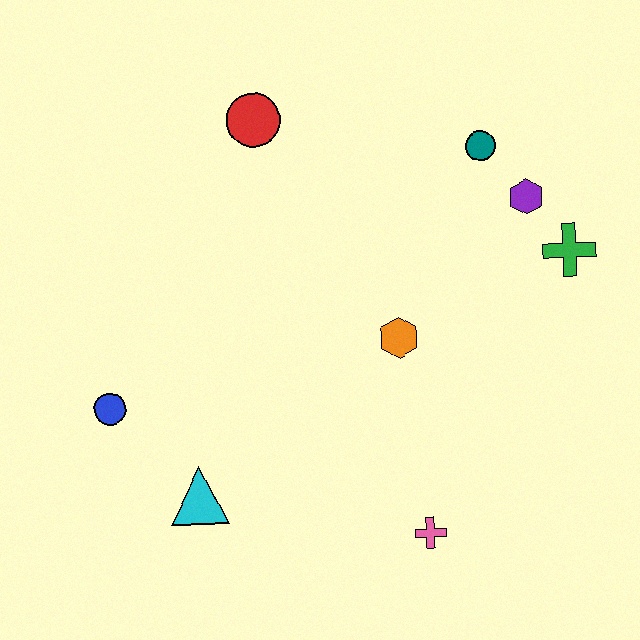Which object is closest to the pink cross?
The orange hexagon is closest to the pink cross.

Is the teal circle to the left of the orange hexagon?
No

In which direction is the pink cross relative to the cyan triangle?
The pink cross is to the right of the cyan triangle.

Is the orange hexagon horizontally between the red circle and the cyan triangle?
No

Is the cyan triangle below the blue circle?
Yes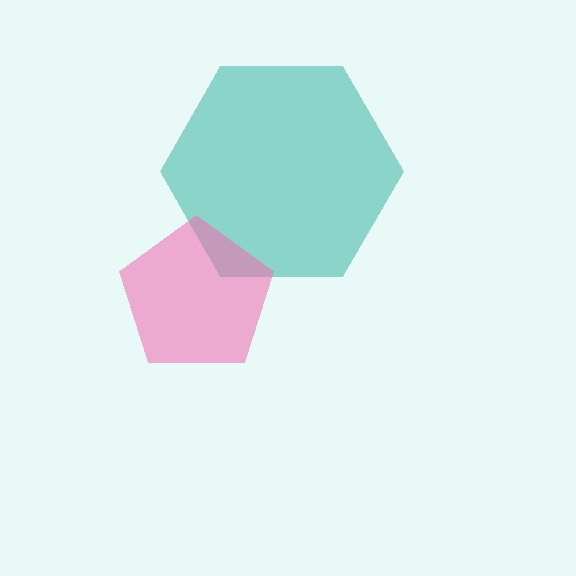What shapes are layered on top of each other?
The layered shapes are: a teal hexagon, a pink pentagon.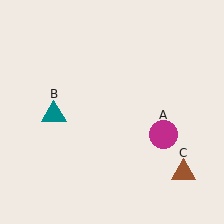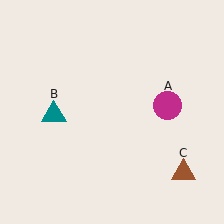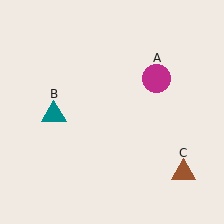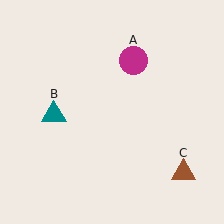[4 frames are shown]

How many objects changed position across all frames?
1 object changed position: magenta circle (object A).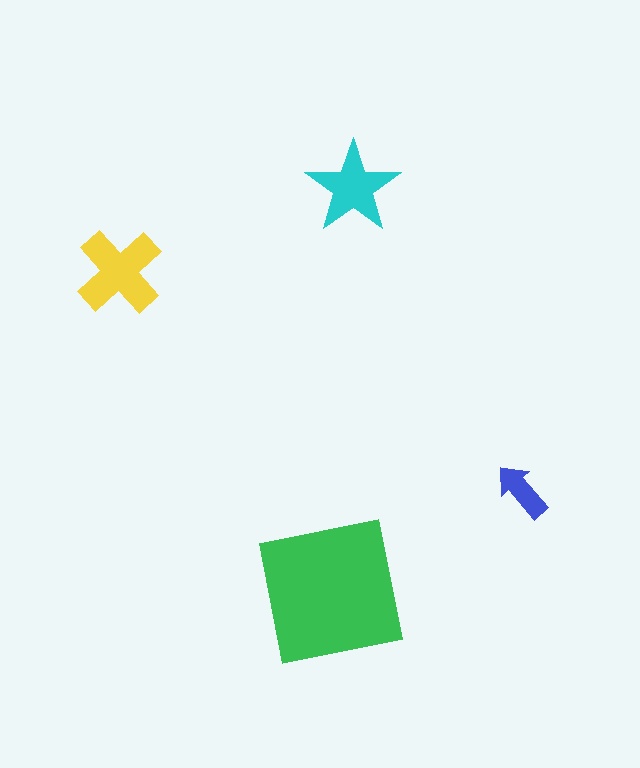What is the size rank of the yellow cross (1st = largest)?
2nd.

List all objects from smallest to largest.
The blue arrow, the cyan star, the yellow cross, the green square.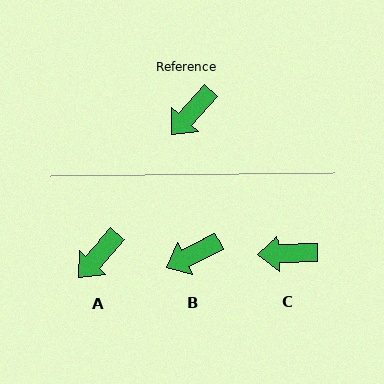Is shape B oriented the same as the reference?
No, it is off by about 22 degrees.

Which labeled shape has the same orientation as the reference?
A.